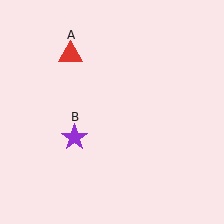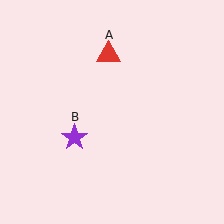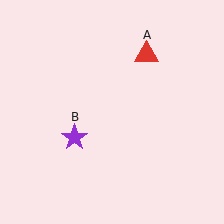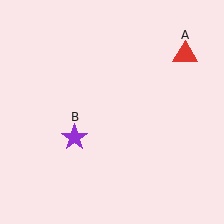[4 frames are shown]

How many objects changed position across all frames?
1 object changed position: red triangle (object A).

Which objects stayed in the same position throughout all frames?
Purple star (object B) remained stationary.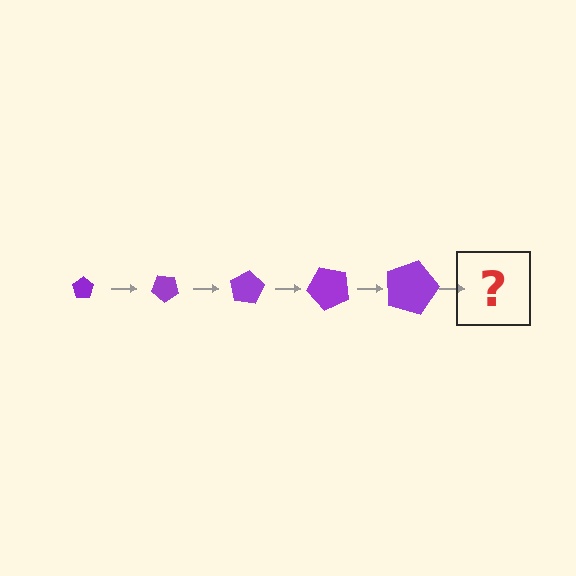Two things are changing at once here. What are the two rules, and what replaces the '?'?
The two rules are that the pentagon grows larger each step and it rotates 40 degrees each step. The '?' should be a pentagon, larger than the previous one and rotated 200 degrees from the start.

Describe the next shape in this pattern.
It should be a pentagon, larger than the previous one and rotated 200 degrees from the start.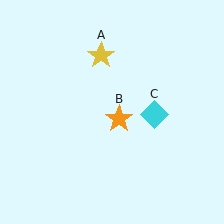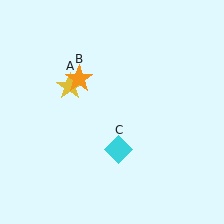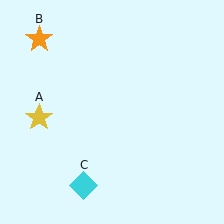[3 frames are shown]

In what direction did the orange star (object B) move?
The orange star (object B) moved up and to the left.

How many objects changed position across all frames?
3 objects changed position: yellow star (object A), orange star (object B), cyan diamond (object C).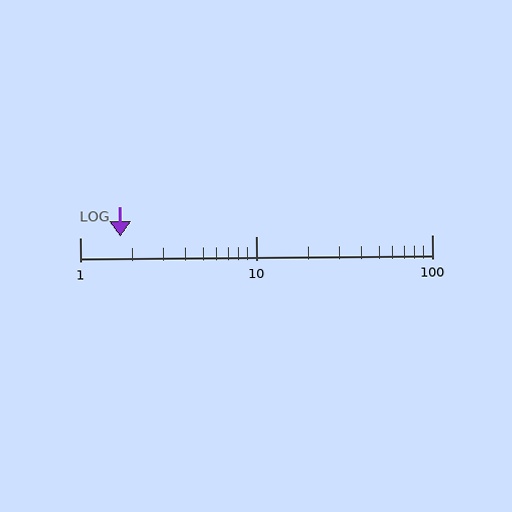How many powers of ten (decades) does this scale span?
The scale spans 2 decades, from 1 to 100.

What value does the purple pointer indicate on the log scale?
The pointer indicates approximately 1.7.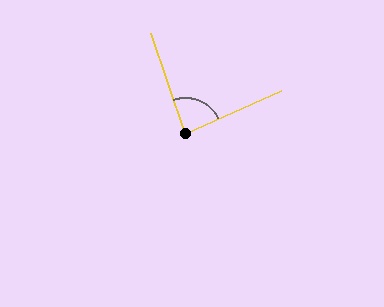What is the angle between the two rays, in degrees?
Approximately 84 degrees.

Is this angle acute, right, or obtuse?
It is acute.